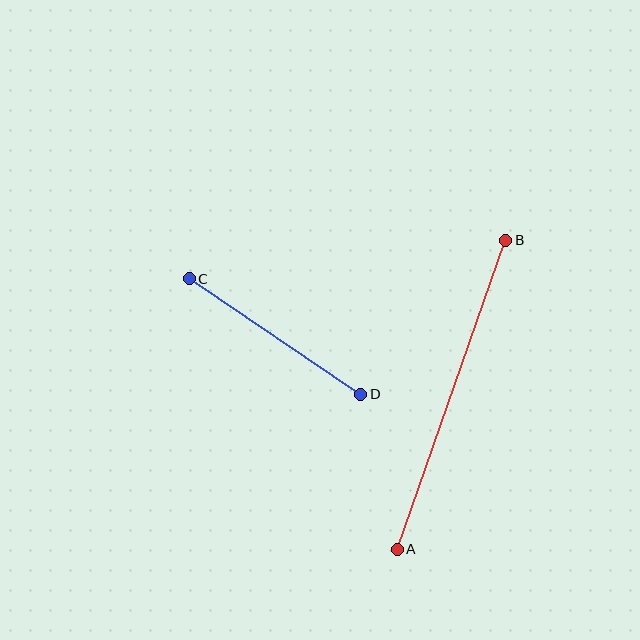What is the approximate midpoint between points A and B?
The midpoint is at approximately (452, 395) pixels.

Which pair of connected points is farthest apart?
Points A and B are farthest apart.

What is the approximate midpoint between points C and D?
The midpoint is at approximately (275, 336) pixels.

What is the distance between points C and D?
The distance is approximately 207 pixels.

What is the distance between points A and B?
The distance is approximately 328 pixels.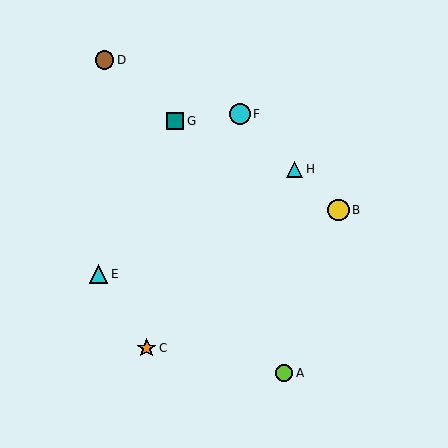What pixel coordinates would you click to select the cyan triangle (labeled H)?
Click at (295, 169) to select the cyan triangle H.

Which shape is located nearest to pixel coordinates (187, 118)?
The teal square (labeled G) at (175, 121) is nearest to that location.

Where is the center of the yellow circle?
The center of the yellow circle is at (338, 210).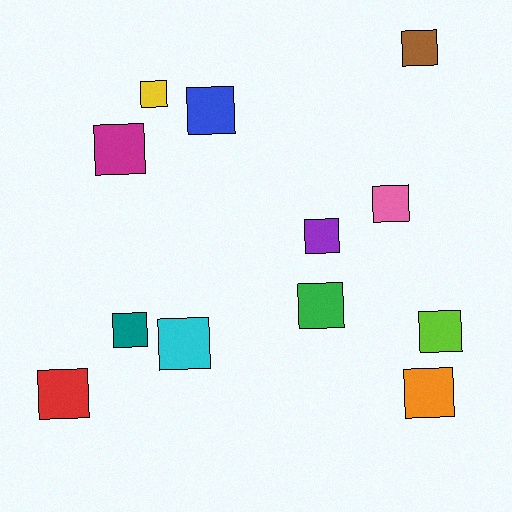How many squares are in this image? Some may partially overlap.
There are 12 squares.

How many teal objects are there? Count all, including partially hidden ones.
There is 1 teal object.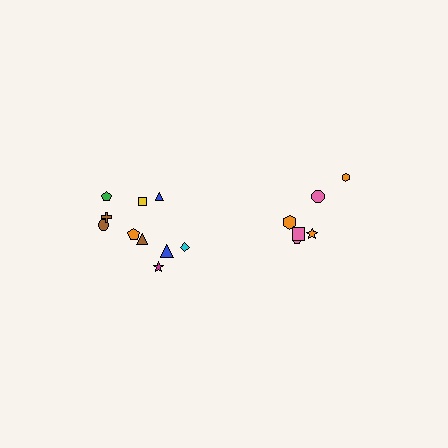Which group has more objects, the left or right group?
The left group.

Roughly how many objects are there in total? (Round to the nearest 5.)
Roughly 15 objects in total.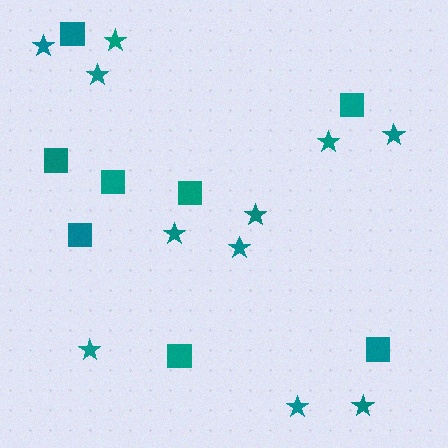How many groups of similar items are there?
There are 2 groups: one group of squares (8) and one group of stars (11).